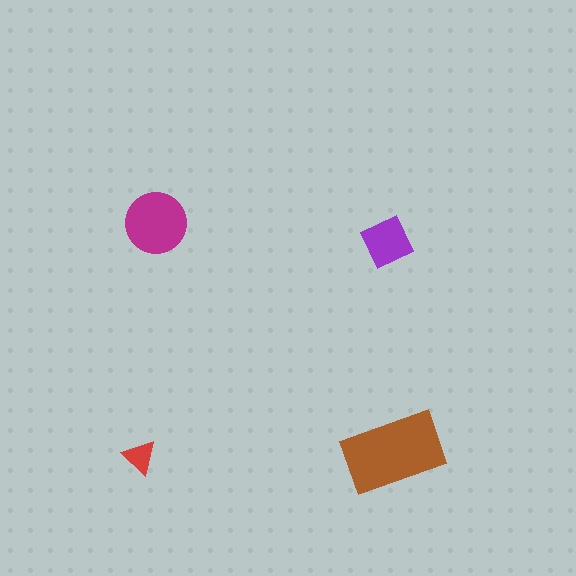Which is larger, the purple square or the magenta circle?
The magenta circle.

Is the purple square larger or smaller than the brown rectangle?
Smaller.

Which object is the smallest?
The red triangle.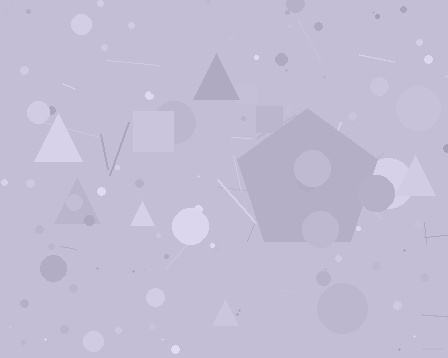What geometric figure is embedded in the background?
A pentagon is embedded in the background.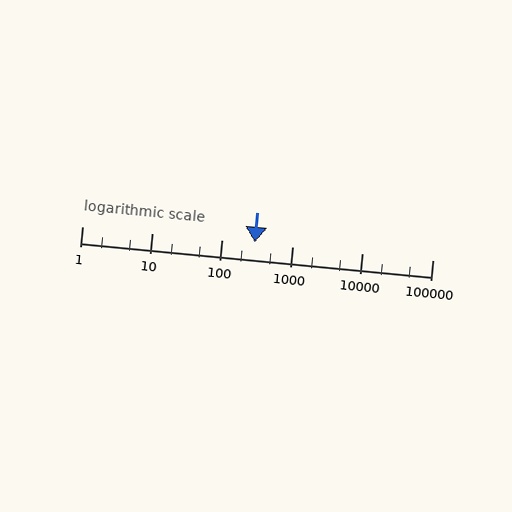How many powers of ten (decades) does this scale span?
The scale spans 5 decades, from 1 to 100000.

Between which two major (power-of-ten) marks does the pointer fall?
The pointer is between 100 and 1000.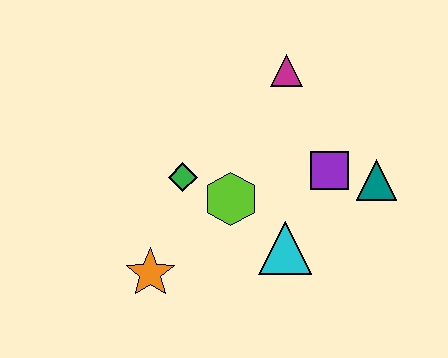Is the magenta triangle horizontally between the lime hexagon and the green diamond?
No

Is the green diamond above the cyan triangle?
Yes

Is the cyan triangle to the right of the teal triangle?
No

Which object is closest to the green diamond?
The lime hexagon is closest to the green diamond.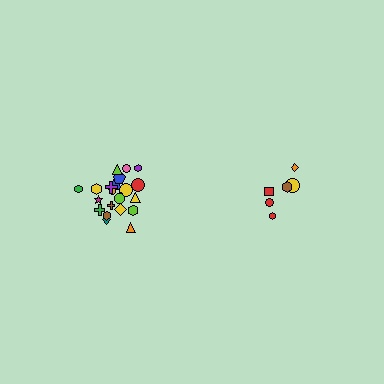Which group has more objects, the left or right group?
The left group.